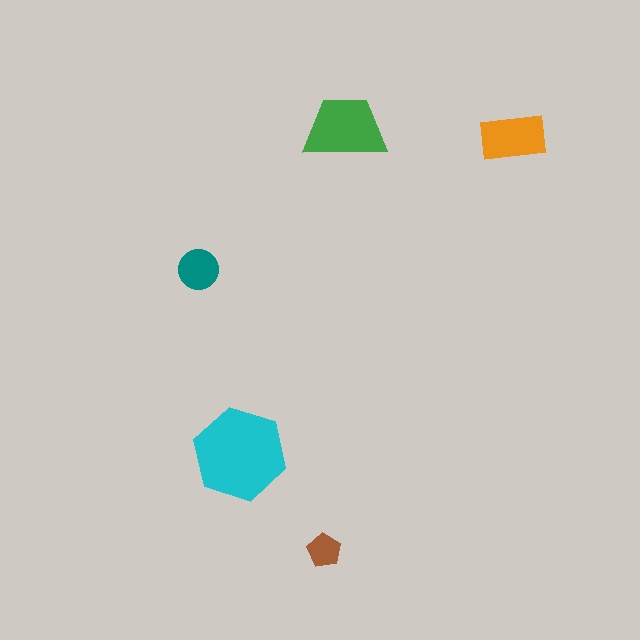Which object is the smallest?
The brown pentagon.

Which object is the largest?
The cyan hexagon.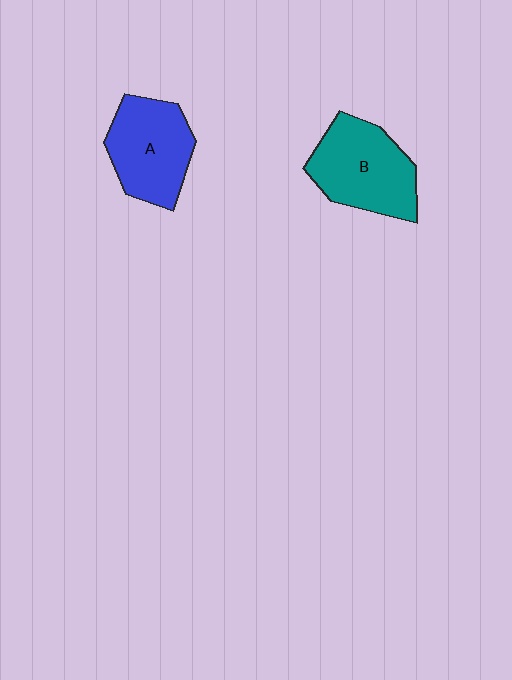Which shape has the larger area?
Shape B (teal).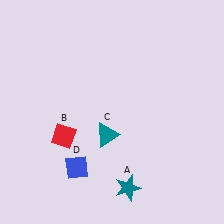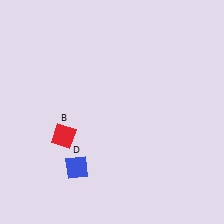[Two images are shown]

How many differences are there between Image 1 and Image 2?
There are 2 differences between the two images.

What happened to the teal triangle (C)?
The teal triangle (C) was removed in Image 2. It was in the bottom-left area of Image 1.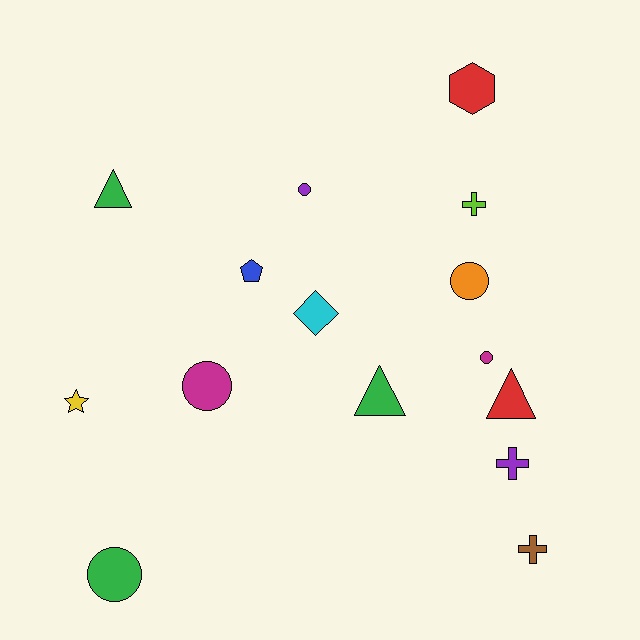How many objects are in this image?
There are 15 objects.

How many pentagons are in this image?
There is 1 pentagon.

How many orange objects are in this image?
There is 1 orange object.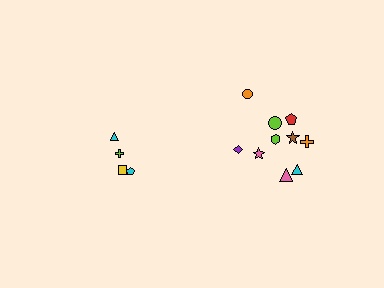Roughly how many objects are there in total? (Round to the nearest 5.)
Roughly 15 objects in total.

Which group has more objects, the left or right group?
The right group.